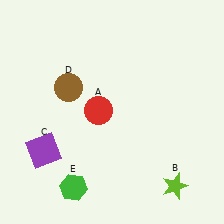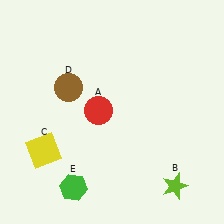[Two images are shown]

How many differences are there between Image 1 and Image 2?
There is 1 difference between the two images.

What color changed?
The square (C) changed from purple in Image 1 to yellow in Image 2.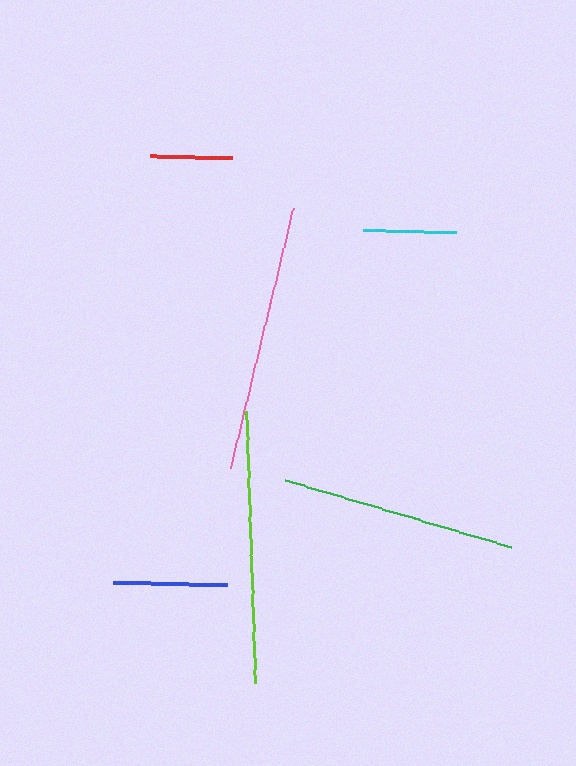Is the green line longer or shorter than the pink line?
The pink line is longer than the green line.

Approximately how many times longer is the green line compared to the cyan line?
The green line is approximately 2.5 times the length of the cyan line.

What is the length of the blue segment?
The blue segment is approximately 115 pixels long.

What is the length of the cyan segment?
The cyan segment is approximately 93 pixels long.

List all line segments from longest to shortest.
From longest to shortest: lime, pink, green, blue, cyan, red.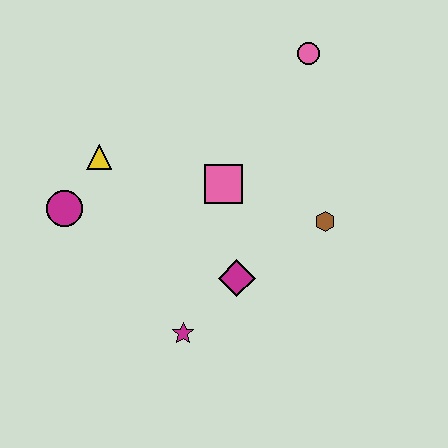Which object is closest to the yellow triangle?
The magenta circle is closest to the yellow triangle.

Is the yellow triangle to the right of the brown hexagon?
No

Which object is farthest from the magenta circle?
The pink circle is farthest from the magenta circle.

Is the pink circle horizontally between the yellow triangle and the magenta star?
No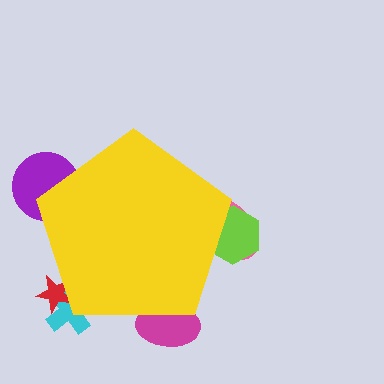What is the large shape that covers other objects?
A yellow pentagon.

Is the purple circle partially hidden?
Yes, the purple circle is partially hidden behind the yellow pentagon.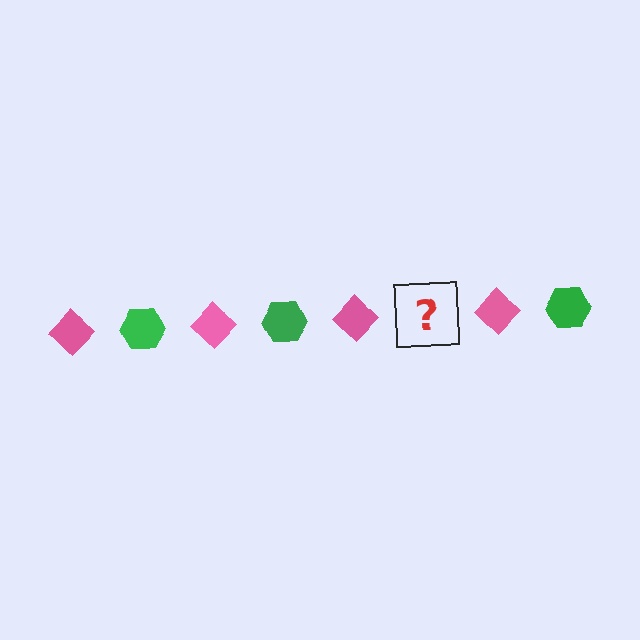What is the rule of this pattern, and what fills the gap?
The rule is that the pattern alternates between pink diamond and green hexagon. The gap should be filled with a green hexagon.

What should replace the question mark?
The question mark should be replaced with a green hexagon.